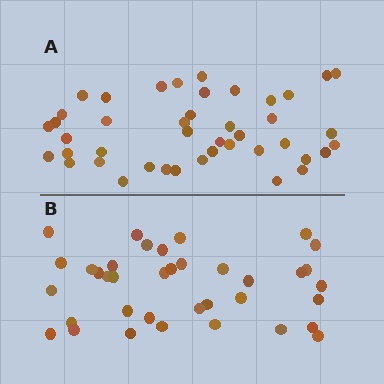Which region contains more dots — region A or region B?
Region A (the top region) has more dots.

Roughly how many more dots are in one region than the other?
Region A has about 6 more dots than region B.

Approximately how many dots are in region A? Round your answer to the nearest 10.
About 40 dots. (The exact count is 43, which rounds to 40.)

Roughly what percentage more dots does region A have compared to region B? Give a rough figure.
About 15% more.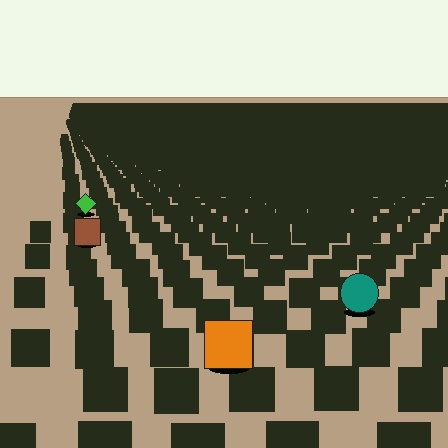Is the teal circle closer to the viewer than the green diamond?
Yes. The teal circle is closer — you can tell from the texture gradient: the ground texture is coarser near it.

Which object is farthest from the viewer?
The green diamond is farthest from the viewer. It appears smaller and the ground texture around it is denser.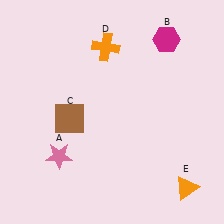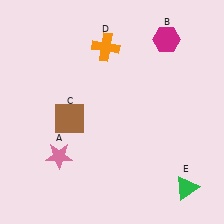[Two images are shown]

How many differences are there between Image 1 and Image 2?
There is 1 difference between the two images.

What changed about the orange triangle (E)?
In Image 1, E is orange. In Image 2, it changed to green.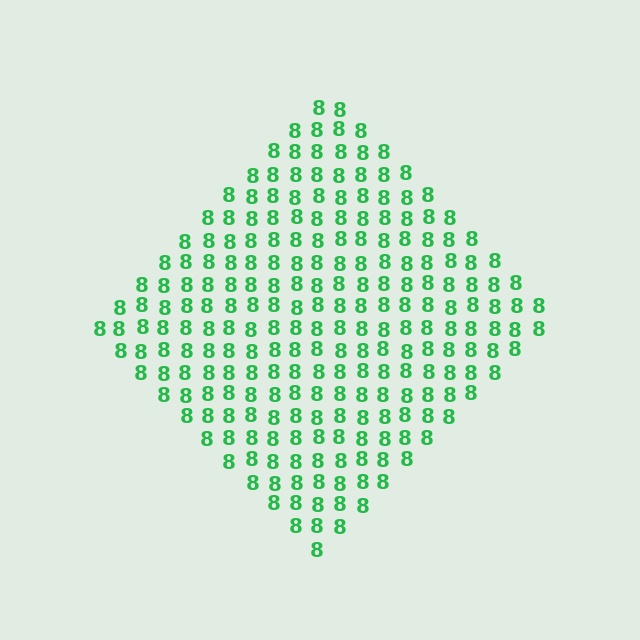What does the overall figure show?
The overall figure shows a diamond.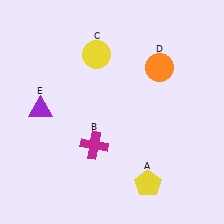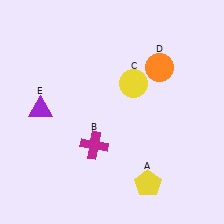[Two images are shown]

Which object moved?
The yellow circle (C) moved right.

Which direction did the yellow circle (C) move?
The yellow circle (C) moved right.